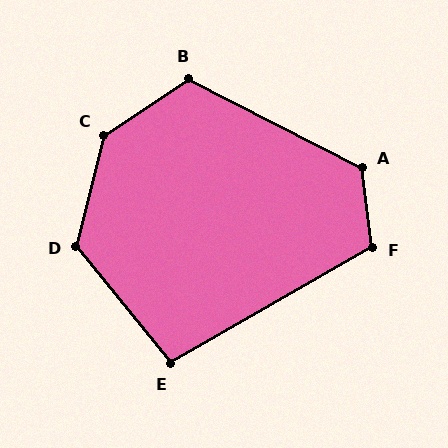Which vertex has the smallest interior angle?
E, at approximately 99 degrees.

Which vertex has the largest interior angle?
C, at approximately 138 degrees.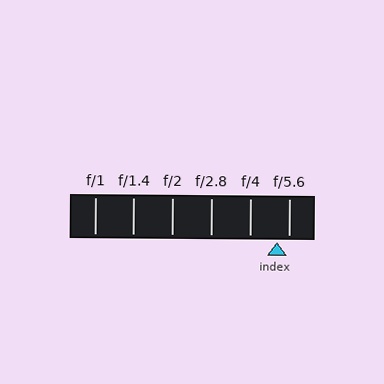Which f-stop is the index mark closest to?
The index mark is closest to f/5.6.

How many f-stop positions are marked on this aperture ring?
There are 6 f-stop positions marked.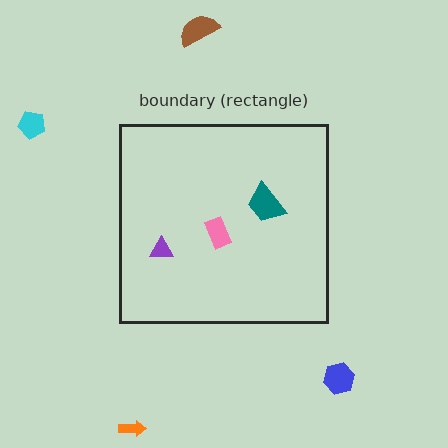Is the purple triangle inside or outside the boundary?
Inside.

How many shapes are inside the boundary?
3 inside, 4 outside.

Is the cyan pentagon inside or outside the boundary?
Outside.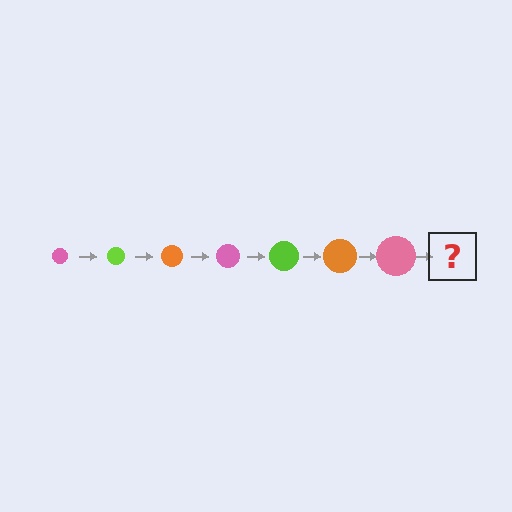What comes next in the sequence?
The next element should be a lime circle, larger than the previous one.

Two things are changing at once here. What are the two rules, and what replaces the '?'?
The two rules are that the circle grows larger each step and the color cycles through pink, lime, and orange. The '?' should be a lime circle, larger than the previous one.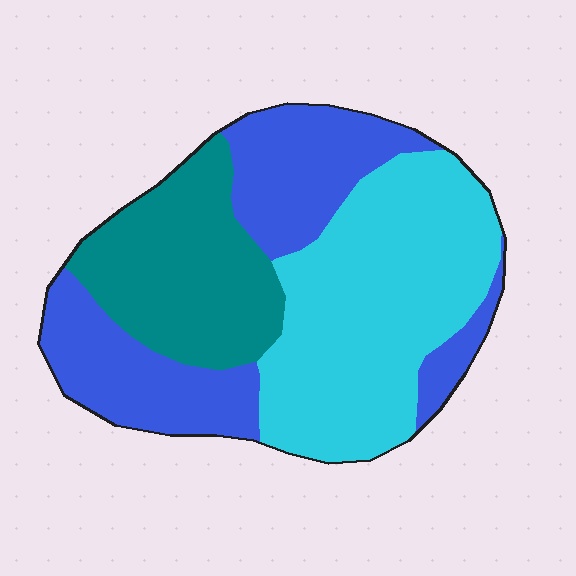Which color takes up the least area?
Teal, at roughly 25%.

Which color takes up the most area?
Cyan, at roughly 40%.